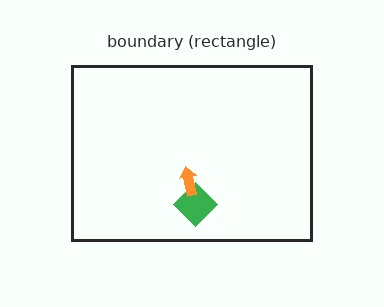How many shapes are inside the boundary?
2 inside, 0 outside.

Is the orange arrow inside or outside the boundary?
Inside.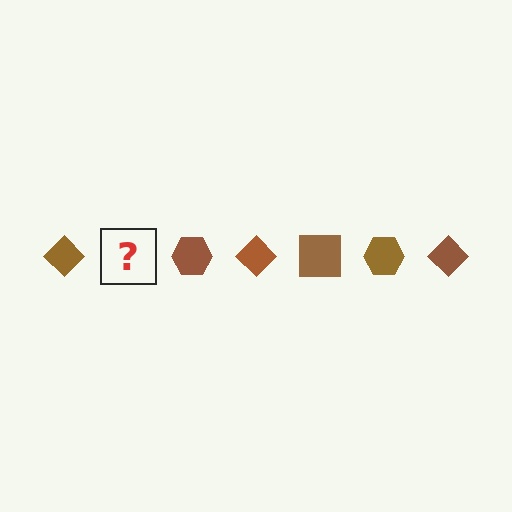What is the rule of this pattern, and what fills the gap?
The rule is that the pattern cycles through diamond, square, hexagon shapes in brown. The gap should be filled with a brown square.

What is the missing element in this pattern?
The missing element is a brown square.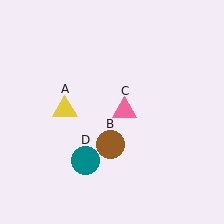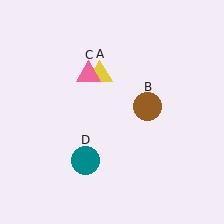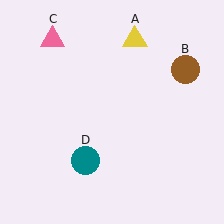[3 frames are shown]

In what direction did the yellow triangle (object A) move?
The yellow triangle (object A) moved up and to the right.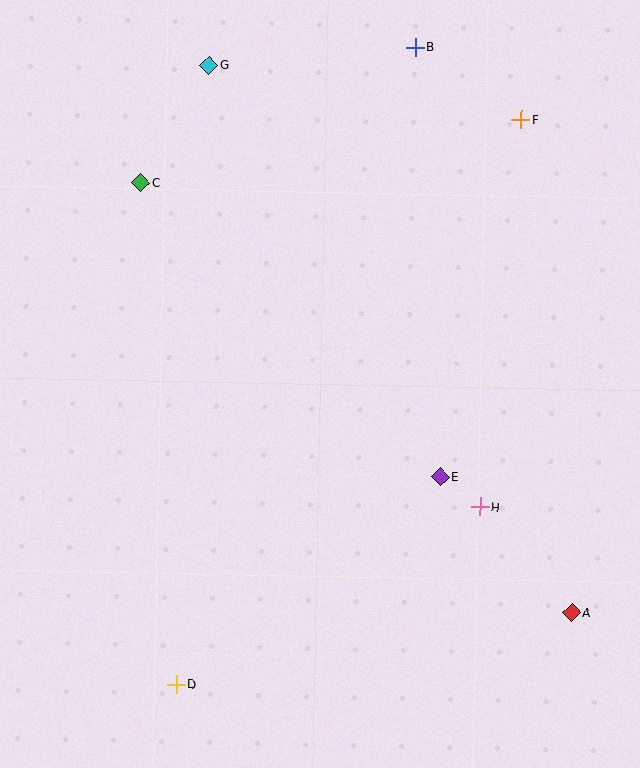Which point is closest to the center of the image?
Point E at (440, 477) is closest to the center.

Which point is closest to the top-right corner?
Point F is closest to the top-right corner.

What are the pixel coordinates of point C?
Point C is at (141, 183).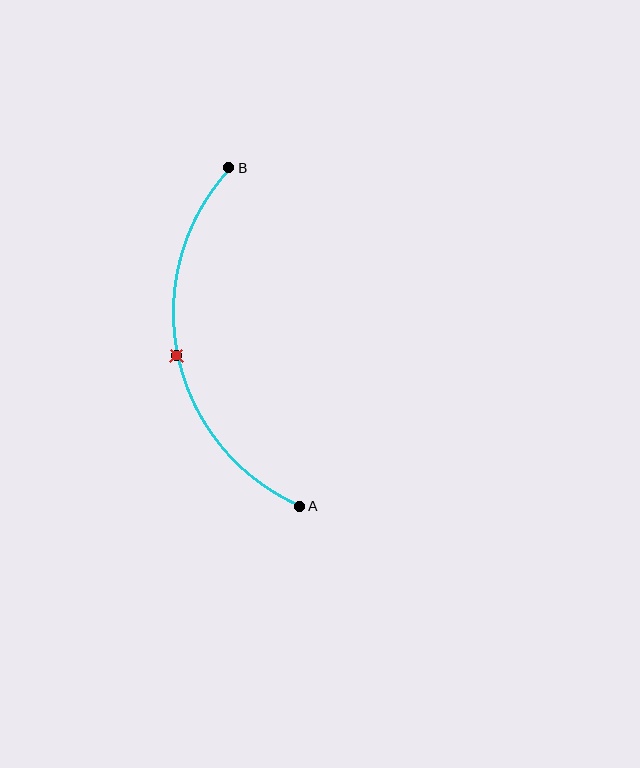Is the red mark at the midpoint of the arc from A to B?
Yes. The red mark lies on the arc at equal arc-length from both A and B — it is the arc midpoint.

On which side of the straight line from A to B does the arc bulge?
The arc bulges to the left of the straight line connecting A and B.